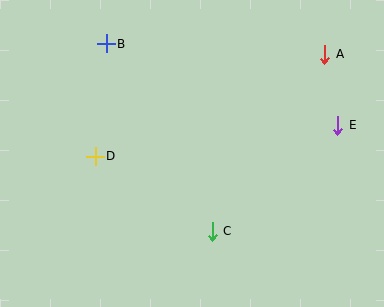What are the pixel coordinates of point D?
Point D is at (95, 156).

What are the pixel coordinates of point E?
Point E is at (338, 125).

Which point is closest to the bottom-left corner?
Point D is closest to the bottom-left corner.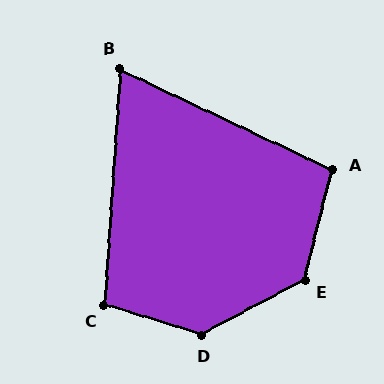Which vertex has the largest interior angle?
D, at approximately 135 degrees.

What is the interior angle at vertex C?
Approximately 103 degrees (obtuse).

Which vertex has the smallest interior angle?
B, at approximately 69 degrees.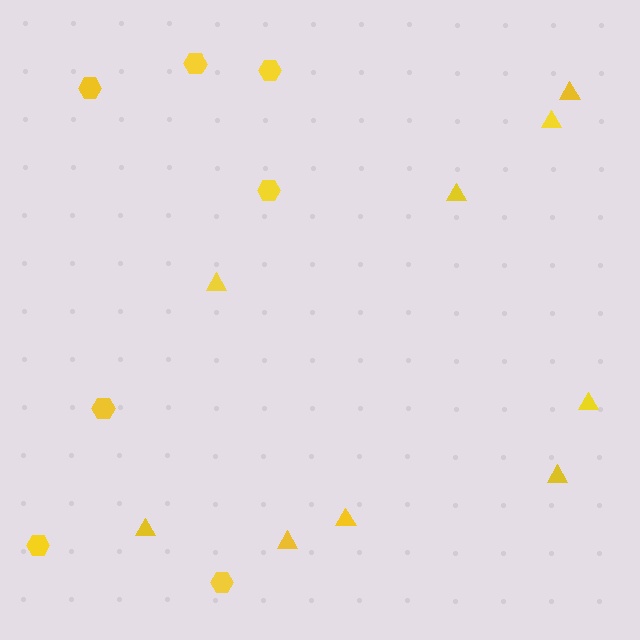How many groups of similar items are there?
There are 2 groups: one group of triangles (9) and one group of hexagons (7).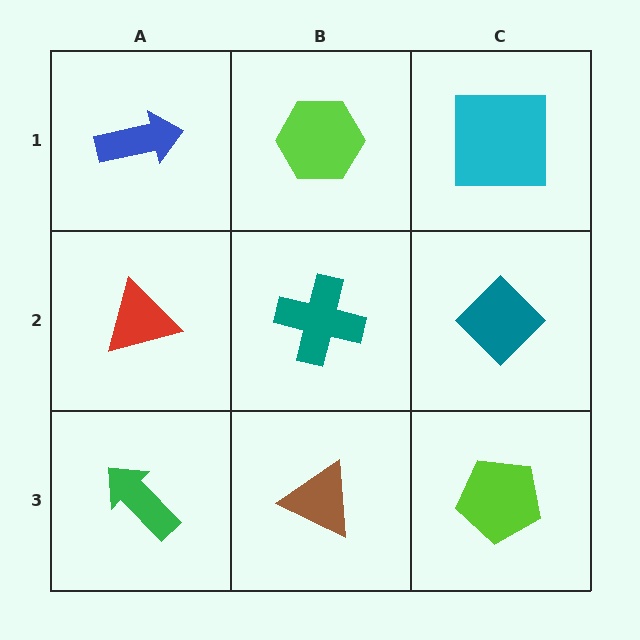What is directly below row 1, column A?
A red triangle.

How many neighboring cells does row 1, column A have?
2.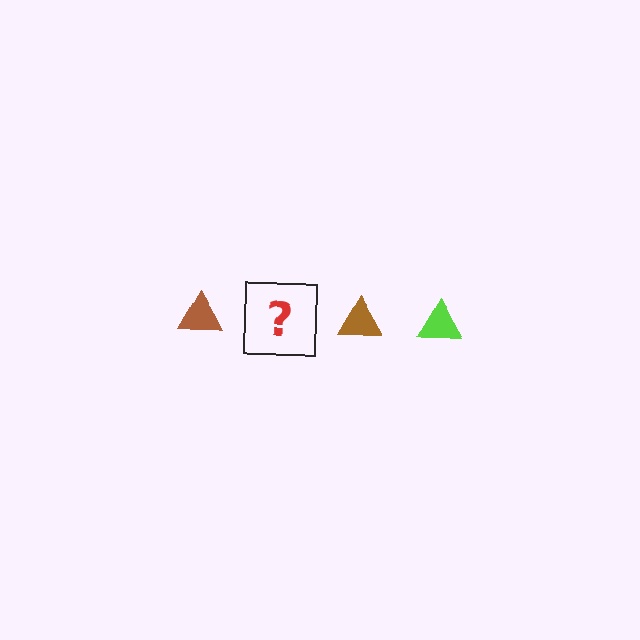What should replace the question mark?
The question mark should be replaced with a lime triangle.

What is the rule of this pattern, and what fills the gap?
The rule is that the pattern cycles through brown, lime triangles. The gap should be filled with a lime triangle.